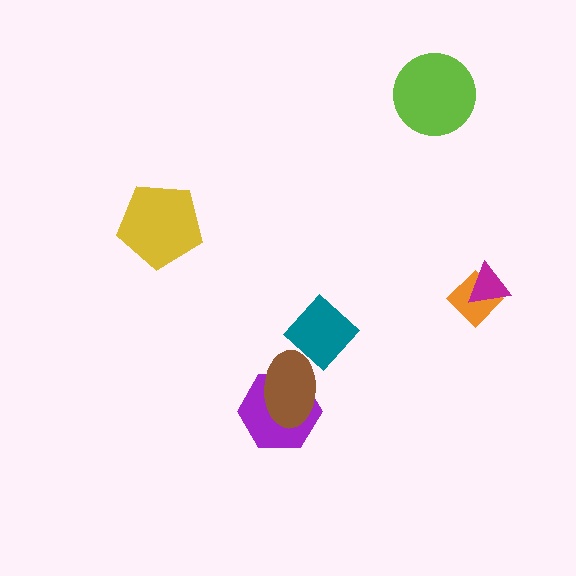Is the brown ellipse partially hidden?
Yes, it is partially covered by another shape.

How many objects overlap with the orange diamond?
1 object overlaps with the orange diamond.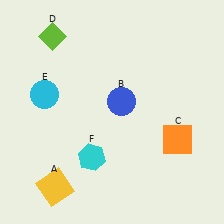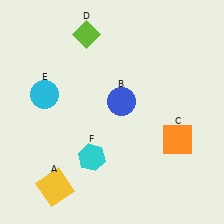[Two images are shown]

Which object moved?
The lime diamond (D) moved right.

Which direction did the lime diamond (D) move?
The lime diamond (D) moved right.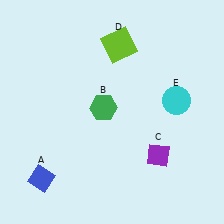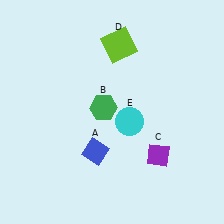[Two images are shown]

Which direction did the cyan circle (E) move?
The cyan circle (E) moved left.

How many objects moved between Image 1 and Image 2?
2 objects moved between the two images.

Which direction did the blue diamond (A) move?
The blue diamond (A) moved right.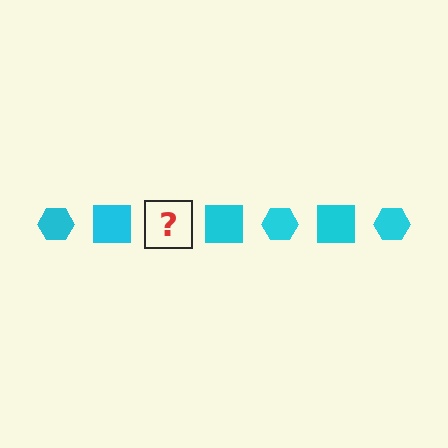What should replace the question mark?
The question mark should be replaced with a cyan hexagon.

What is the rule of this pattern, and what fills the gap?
The rule is that the pattern cycles through hexagon, square shapes in cyan. The gap should be filled with a cyan hexagon.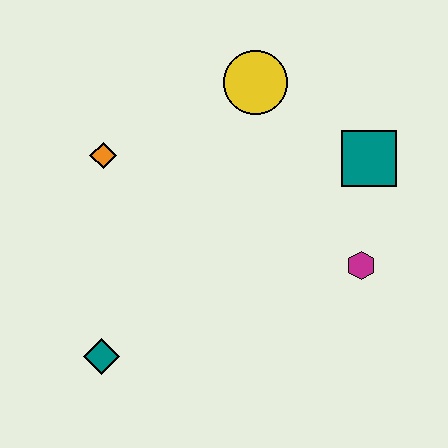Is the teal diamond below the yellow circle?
Yes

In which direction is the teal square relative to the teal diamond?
The teal square is to the right of the teal diamond.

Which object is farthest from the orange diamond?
The magenta hexagon is farthest from the orange diamond.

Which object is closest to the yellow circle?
The teal square is closest to the yellow circle.